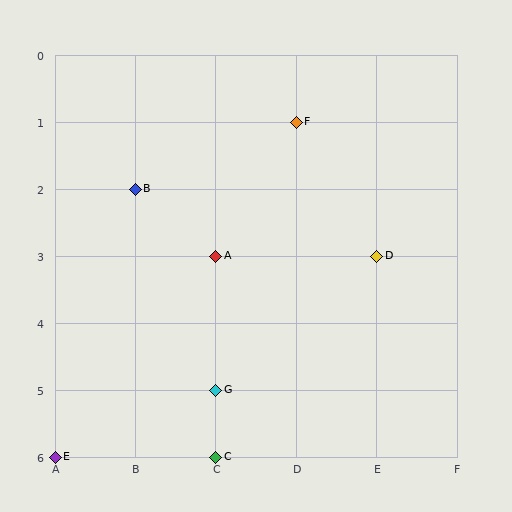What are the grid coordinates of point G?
Point G is at grid coordinates (C, 5).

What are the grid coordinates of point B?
Point B is at grid coordinates (B, 2).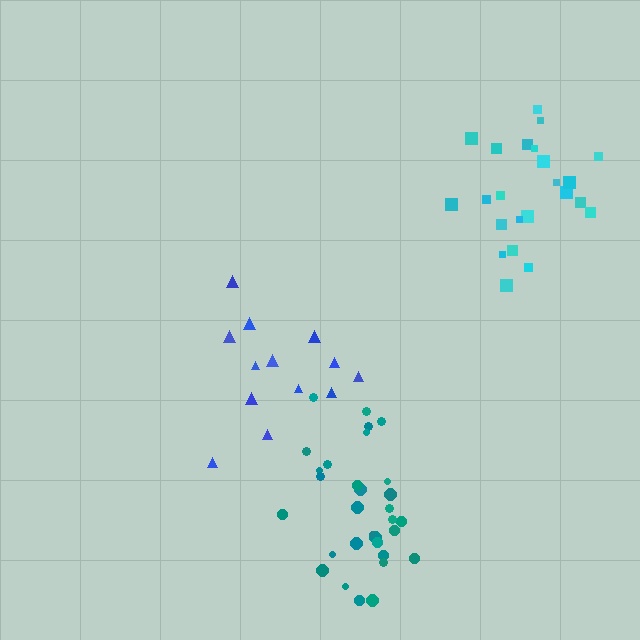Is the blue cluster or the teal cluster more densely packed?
Teal.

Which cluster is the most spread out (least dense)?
Blue.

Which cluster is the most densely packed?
Teal.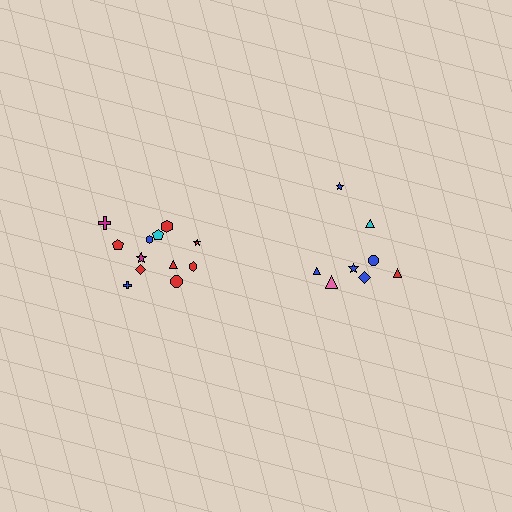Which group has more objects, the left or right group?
The left group.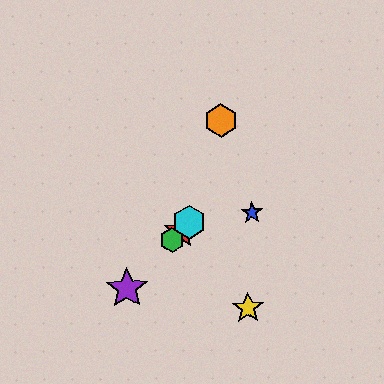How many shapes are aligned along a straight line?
4 shapes (the red star, the green hexagon, the purple star, the cyan hexagon) are aligned along a straight line.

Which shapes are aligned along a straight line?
The red star, the green hexagon, the purple star, the cyan hexagon are aligned along a straight line.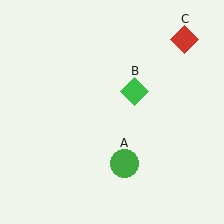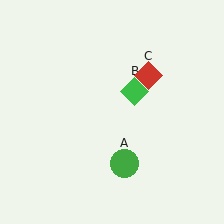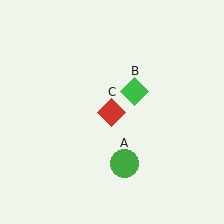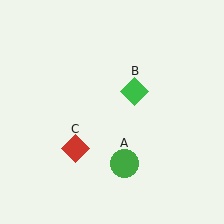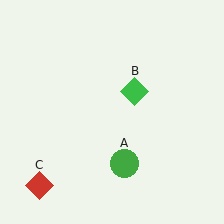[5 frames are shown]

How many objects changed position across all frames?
1 object changed position: red diamond (object C).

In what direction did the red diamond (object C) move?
The red diamond (object C) moved down and to the left.